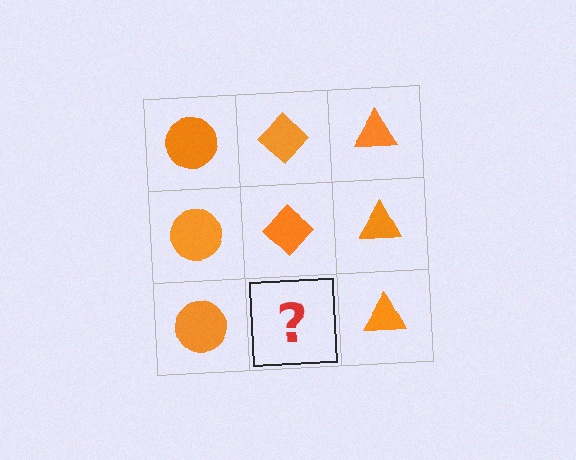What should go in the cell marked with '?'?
The missing cell should contain an orange diamond.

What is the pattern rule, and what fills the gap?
The rule is that each column has a consistent shape. The gap should be filled with an orange diamond.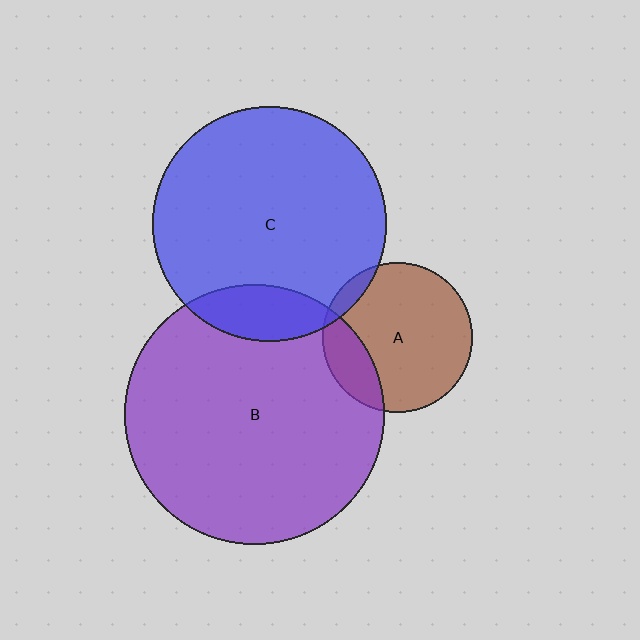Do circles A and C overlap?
Yes.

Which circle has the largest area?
Circle B (purple).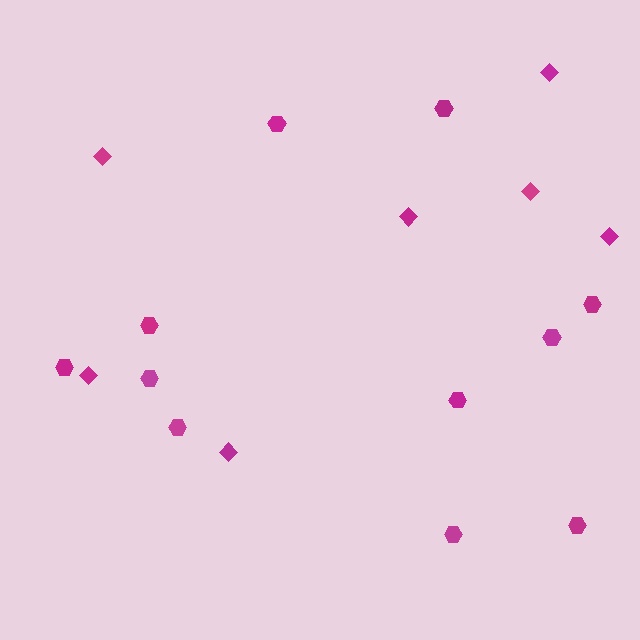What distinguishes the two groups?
There are 2 groups: one group of hexagons (11) and one group of diamonds (7).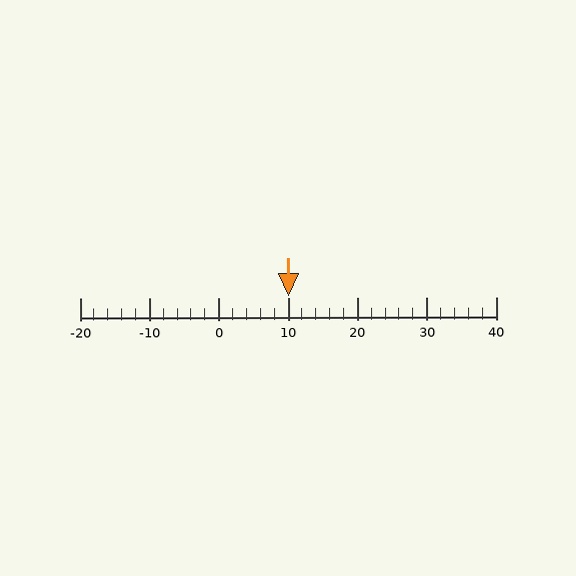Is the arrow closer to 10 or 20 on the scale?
The arrow is closer to 10.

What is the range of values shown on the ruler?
The ruler shows values from -20 to 40.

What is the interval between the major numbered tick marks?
The major tick marks are spaced 10 units apart.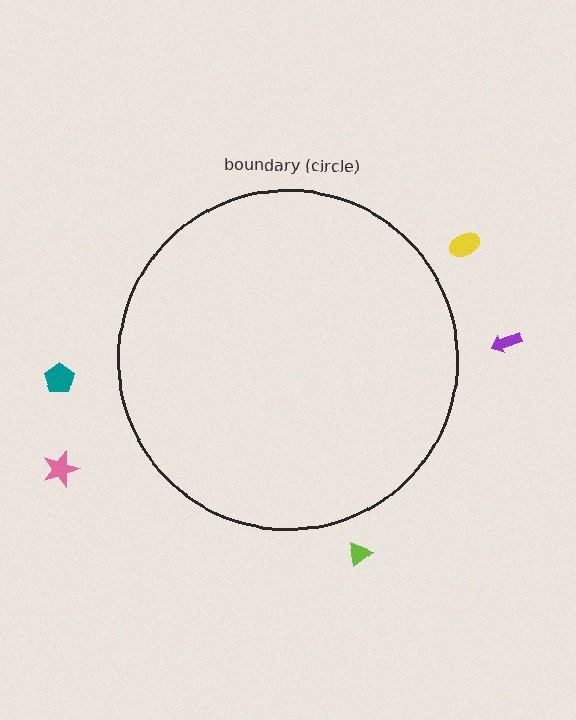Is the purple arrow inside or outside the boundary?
Outside.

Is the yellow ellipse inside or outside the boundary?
Outside.